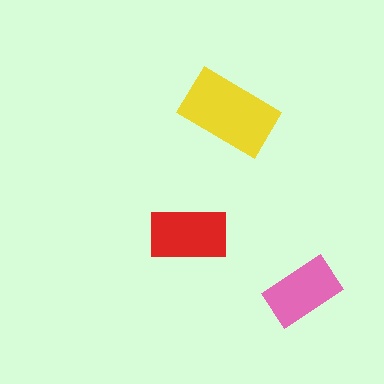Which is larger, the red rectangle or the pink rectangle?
The red one.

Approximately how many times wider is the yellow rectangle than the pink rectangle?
About 1.5 times wider.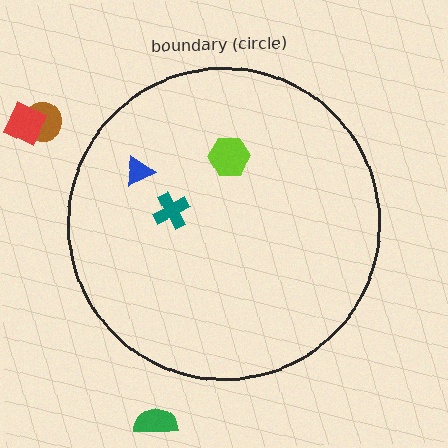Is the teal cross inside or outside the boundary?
Inside.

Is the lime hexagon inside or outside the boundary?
Inside.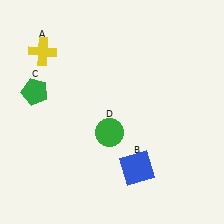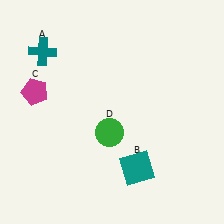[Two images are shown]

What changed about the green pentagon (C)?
In Image 1, C is green. In Image 2, it changed to magenta.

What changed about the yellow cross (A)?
In Image 1, A is yellow. In Image 2, it changed to teal.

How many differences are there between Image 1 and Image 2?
There are 3 differences between the two images.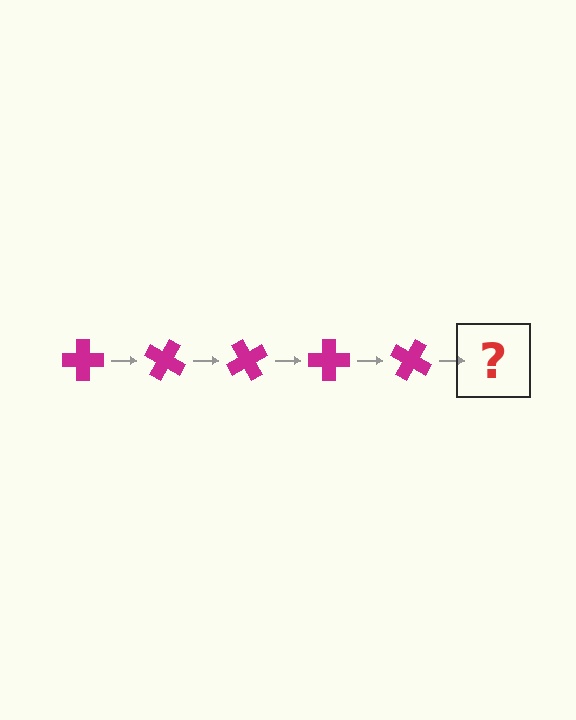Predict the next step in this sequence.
The next step is a magenta cross rotated 150 degrees.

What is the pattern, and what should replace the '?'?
The pattern is that the cross rotates 30 degrees each step. The '?' should be a magenta cross rotated 150 degrees.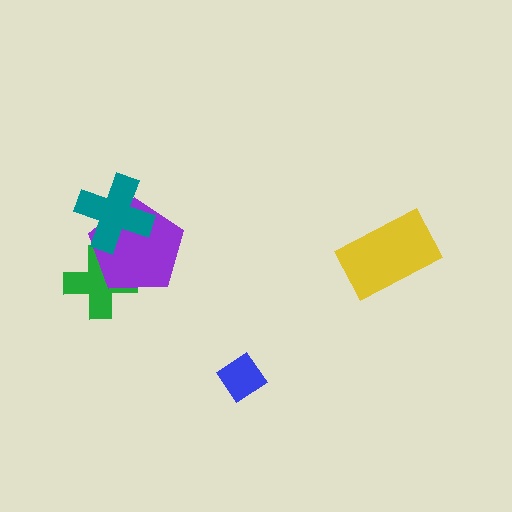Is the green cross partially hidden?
Yes, it is partially covered by another shape.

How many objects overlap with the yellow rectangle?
0 objects overlap with the yellow rectangle.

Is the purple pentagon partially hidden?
Yes, it is partially covered by another shape.